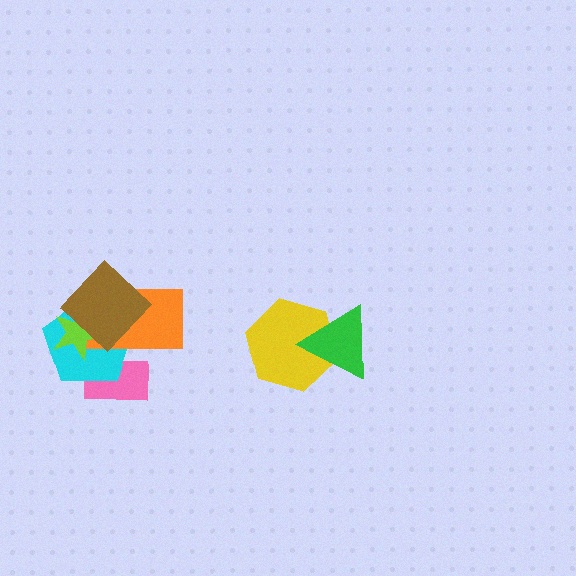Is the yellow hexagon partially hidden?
Yes, it is partially covered by another shape.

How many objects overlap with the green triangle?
1 object overlaps with the green triangle.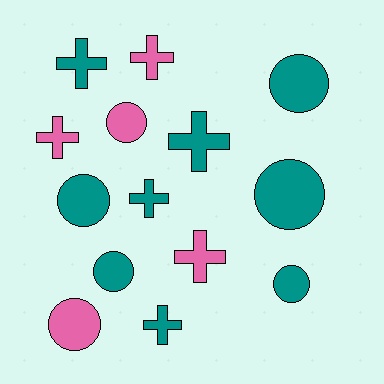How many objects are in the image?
There are 14 objects.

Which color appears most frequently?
Teal, with 9 objects.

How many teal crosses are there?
There are 4 teal crosses.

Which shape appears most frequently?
Cross, with 7 objects.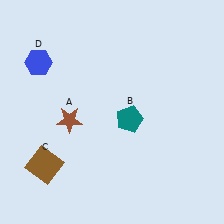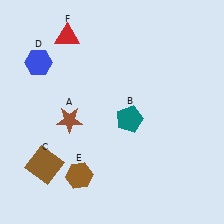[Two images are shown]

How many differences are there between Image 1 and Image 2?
There are 2 differences between the two images.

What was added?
A brown hexagon (E), a red triangle (F) were added in Image 2.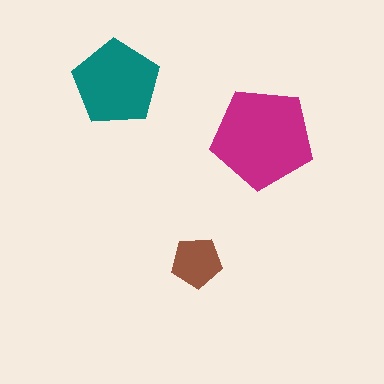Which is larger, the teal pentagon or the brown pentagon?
The teal one.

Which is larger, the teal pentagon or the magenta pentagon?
The magenta one.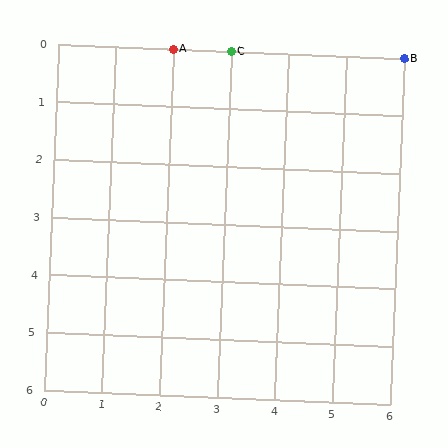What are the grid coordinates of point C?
Point C is at grid coordinates (3, 0).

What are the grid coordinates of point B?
Point B is at grid coordinates (6, 0).